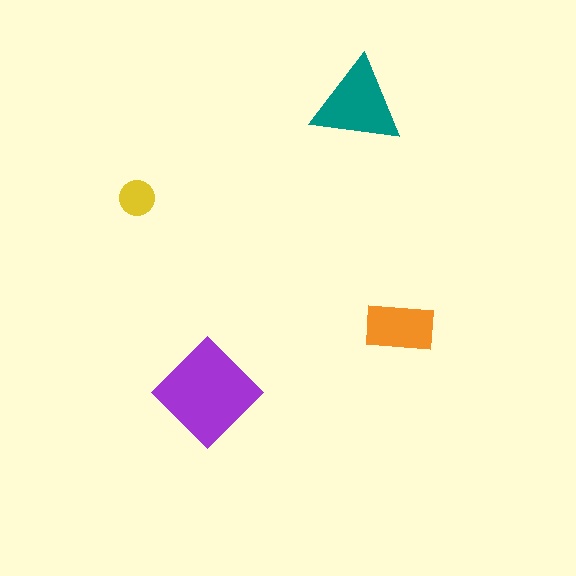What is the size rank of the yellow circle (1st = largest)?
4th.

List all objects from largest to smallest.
The purple diamond, the teal triangle, the orange rectangle, the yellow circle.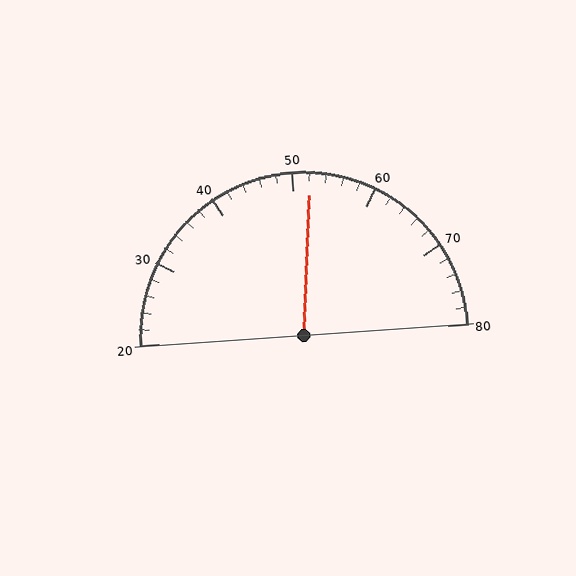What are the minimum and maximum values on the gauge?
The gauge ranges from 20 to 80.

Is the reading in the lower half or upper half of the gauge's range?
The reading is in the upper half of the range (20 to 80).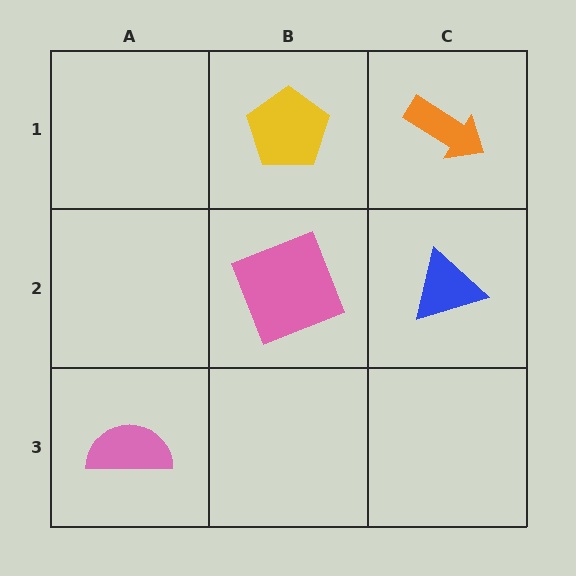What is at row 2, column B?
A pink square.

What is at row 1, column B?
A yellow pentagon.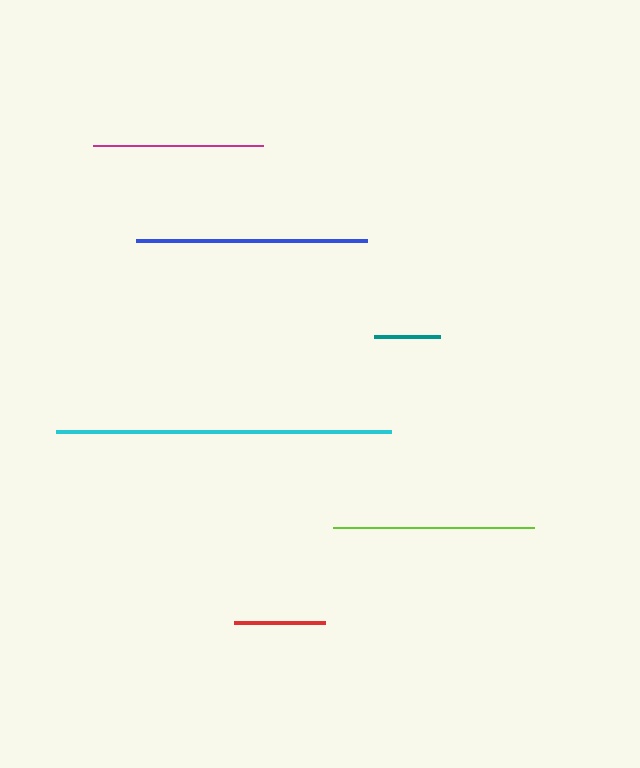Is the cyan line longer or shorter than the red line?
The cyan line is longer than the red line.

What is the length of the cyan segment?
The cyan segment is approximately 335 pixels long.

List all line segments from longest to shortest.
From longest to shortest: cyan, blue, lime, magenta, red, teal.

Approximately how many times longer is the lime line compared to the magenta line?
The lime line is approximately 1.2 times the length of the magenta line.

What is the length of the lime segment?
The lime segment is approximately 201 pixels long.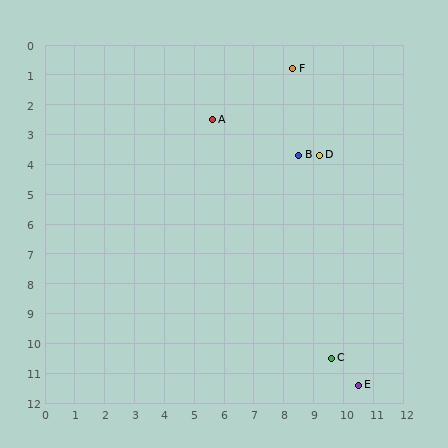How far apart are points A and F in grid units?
Points A and F are about 3.2 grid units apart.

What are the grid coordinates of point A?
Point A is at approximately (5.6, 2.5).